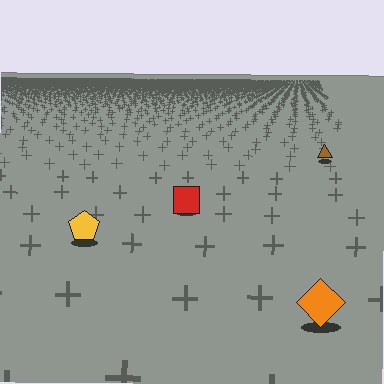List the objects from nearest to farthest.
From nearest to farthest: the orange diamond, the yellow pentagon, the red square, the brown triangle.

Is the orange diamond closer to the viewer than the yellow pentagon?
Yes. The orange diamond is closer — you can tell from the texture gradient: the ground texture is coarser near it.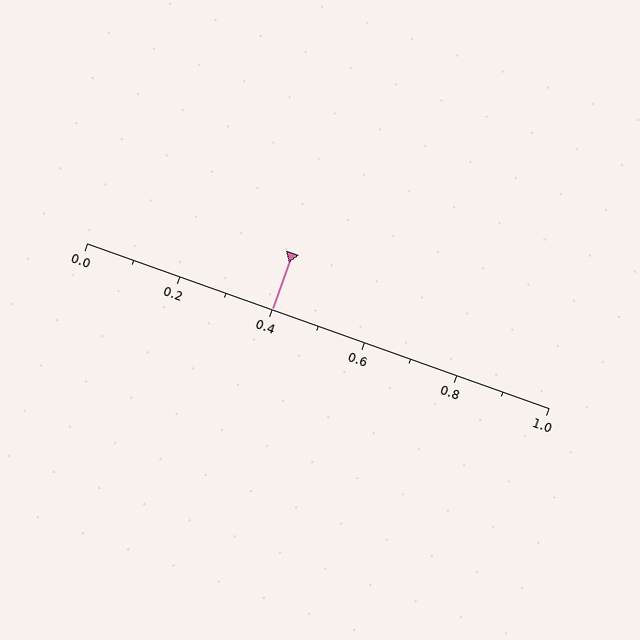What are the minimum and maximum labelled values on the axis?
The axis runs from 0.0 to 1.0.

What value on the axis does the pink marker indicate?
The marker indicates approximately 0.4.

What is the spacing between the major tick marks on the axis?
The major ticks are spaced 0.2 apart.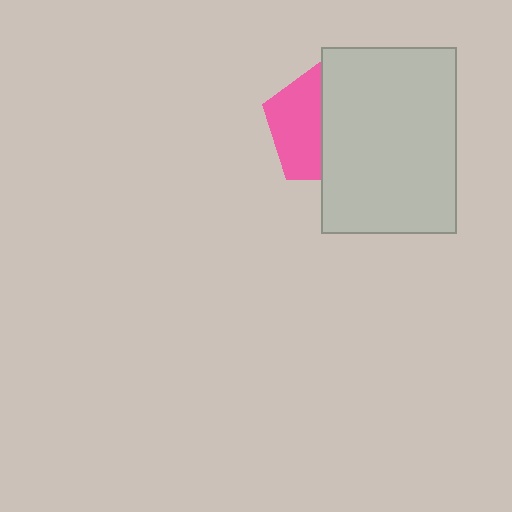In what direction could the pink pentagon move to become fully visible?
The pink pentagon could move left. That would shift it out from behind the light gray rectangle entirely.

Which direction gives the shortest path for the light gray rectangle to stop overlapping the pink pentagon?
Moving right gives the shortest separation.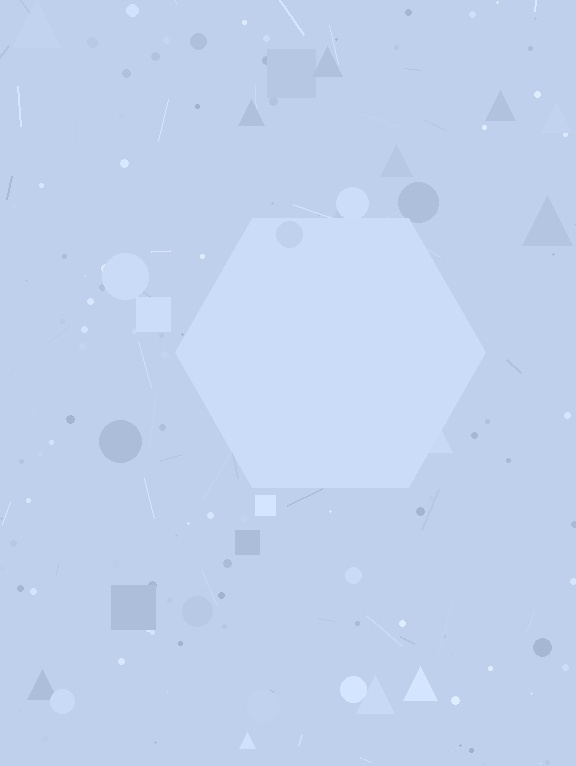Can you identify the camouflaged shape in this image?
The camouflaged shape is a hexagon.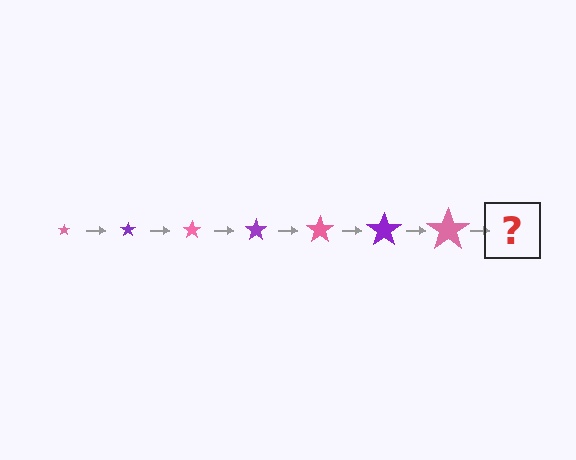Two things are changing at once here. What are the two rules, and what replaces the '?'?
The two rules are that the star grows larger each step and the color cycles through pink and purple. The '?' should be a purple star, larger than the previous one.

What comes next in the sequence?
The next element should be a purple star, larger than the previous one.